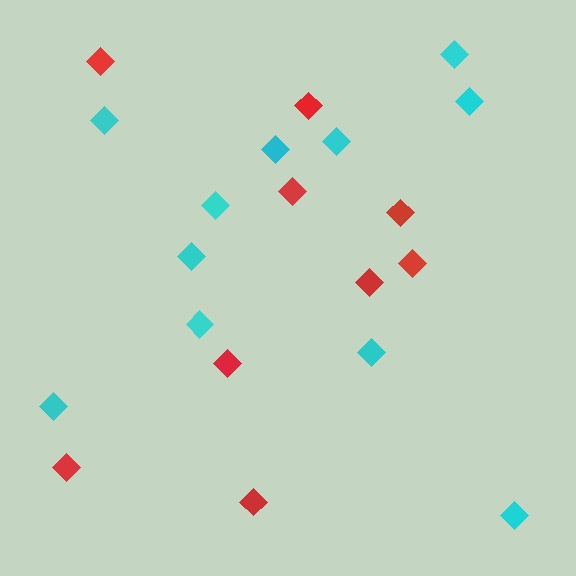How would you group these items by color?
There are 2 groups: one group of red diamonds (9) and one group of cyan diamonds (11).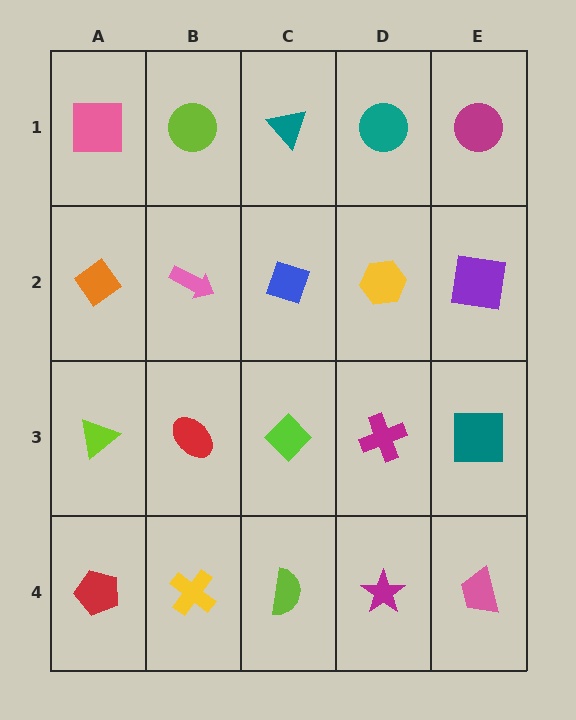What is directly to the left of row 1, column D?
A teal triangle.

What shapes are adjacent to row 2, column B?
A lime circle (row 1, column B), a red ellipse (row 3, column B), an orange diamond (row 2, column A), a blue diamond (row 2, column C).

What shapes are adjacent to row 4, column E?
A teal square (row 3, column E), a magenta star (row 4, column D).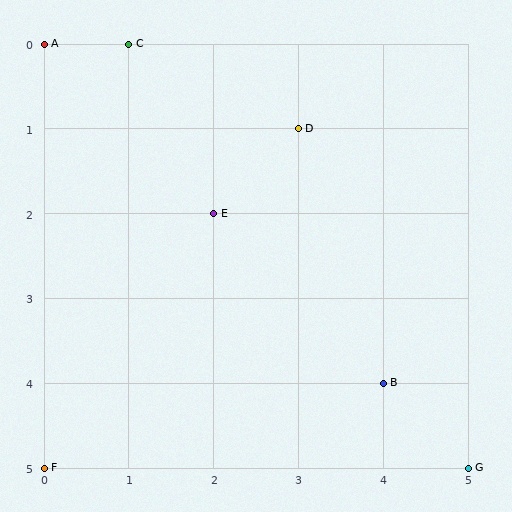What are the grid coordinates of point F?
Point F is at grid coordinates (0, 5).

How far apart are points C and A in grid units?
Points C and A are 1 column apart.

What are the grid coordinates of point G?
Point G is at grid coordinates (5, 5).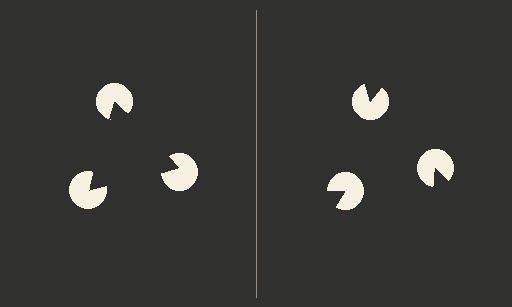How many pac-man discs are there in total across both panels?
6 — 3 on each side.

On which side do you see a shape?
An illusory triangle appears on the left side. On the right side the wedge cuts are rotated, so no coherent shape forms.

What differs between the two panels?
The pac-man discs are positioned identically on both sides; only the wedge orientations differ. On the left they align to a triangle; on the right they are misaligned.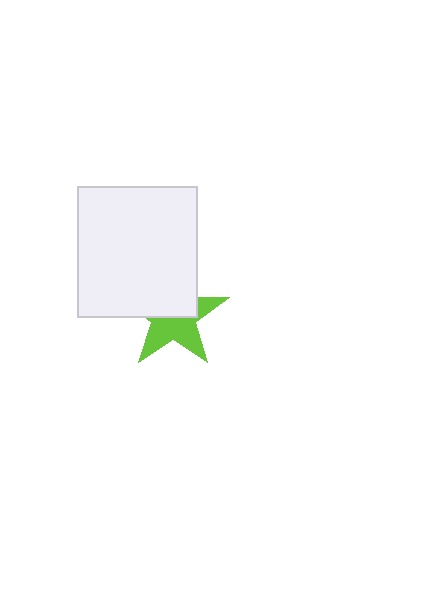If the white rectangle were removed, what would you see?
You would see the complete lime star.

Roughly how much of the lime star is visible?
About half of it is visible (roughly 53%).